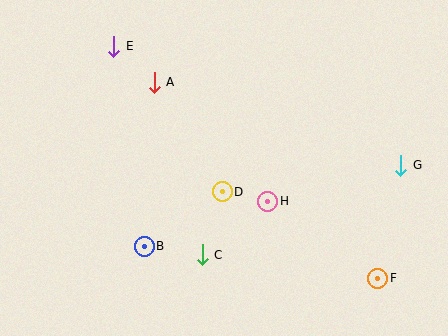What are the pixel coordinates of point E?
Point E is at (114, 46).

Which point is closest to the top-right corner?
Point G is closest to the top-right corner.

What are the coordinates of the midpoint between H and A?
The midpoint between H and A is at (211, 142).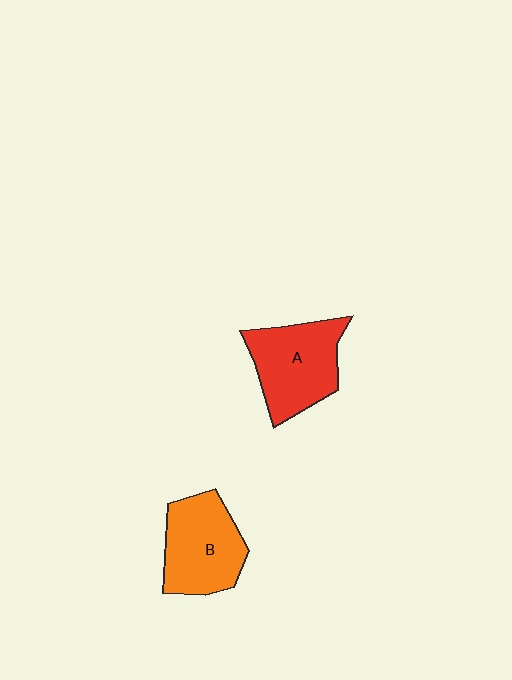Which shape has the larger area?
Shape A (red).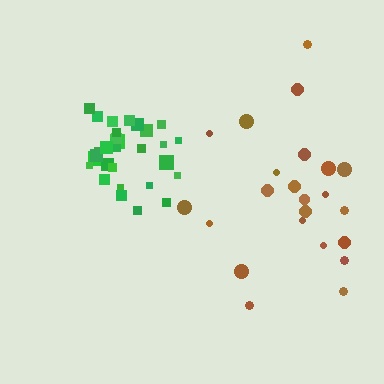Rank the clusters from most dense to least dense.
green, brown.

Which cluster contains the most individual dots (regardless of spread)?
Green (29).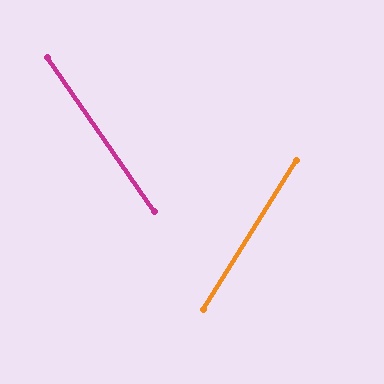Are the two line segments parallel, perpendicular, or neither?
Neither parallel nor perpendicular — they differ by about 67°.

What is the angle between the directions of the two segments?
Approximately 67 degrees.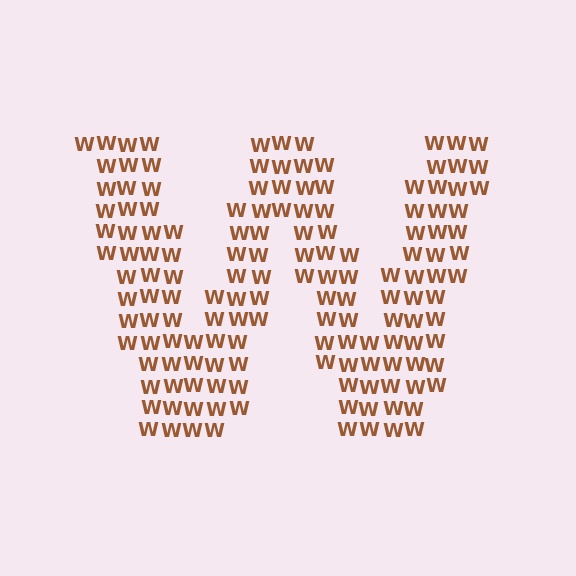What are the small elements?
The small elements are letter W's.